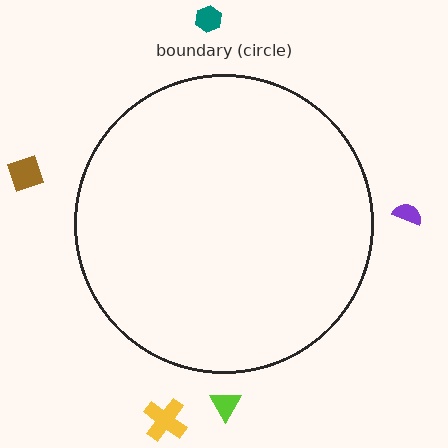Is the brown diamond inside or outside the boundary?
Outside.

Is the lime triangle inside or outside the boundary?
Outside.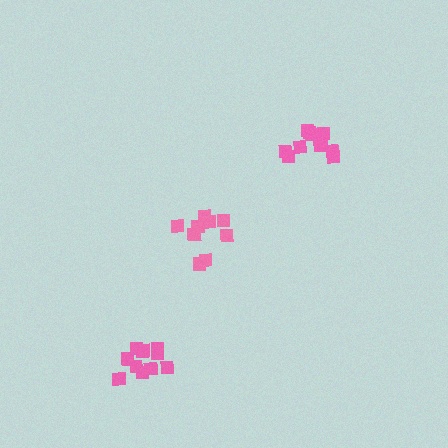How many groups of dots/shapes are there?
There are 3 groups.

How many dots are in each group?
Group 1: 10 dots, Group 2: 11 dots, Group 3: 11 dots (32 total).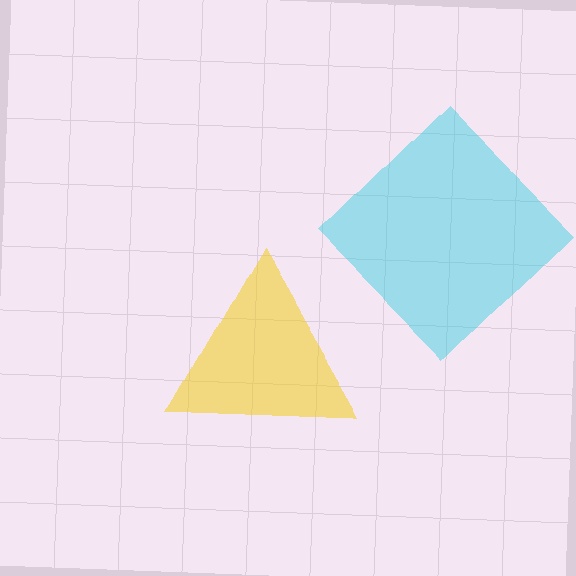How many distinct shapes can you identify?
There are 2 distinct shapes: a yellow triangle, a cyan diamond.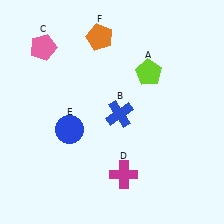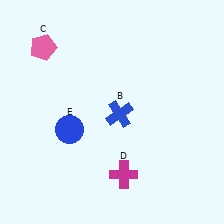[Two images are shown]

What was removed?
The lime pentagon (A), the orange pentagon (F) were removed in Image 2.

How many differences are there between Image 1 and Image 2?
There are 2 differences between the two images.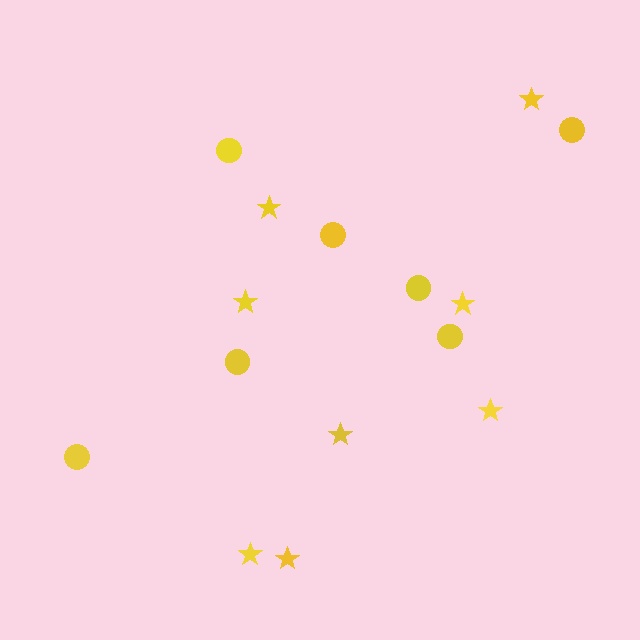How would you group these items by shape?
There are 2 groups: one group of stars (8) and one group of circles (7).